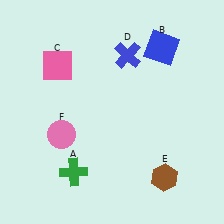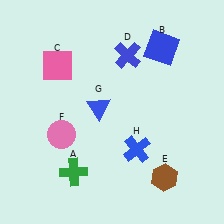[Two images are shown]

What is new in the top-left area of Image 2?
A blue triangle (G) was added in the top-left area of Image 2.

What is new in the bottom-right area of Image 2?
A blue cross (H) was added in the bottom-right area of Image 2.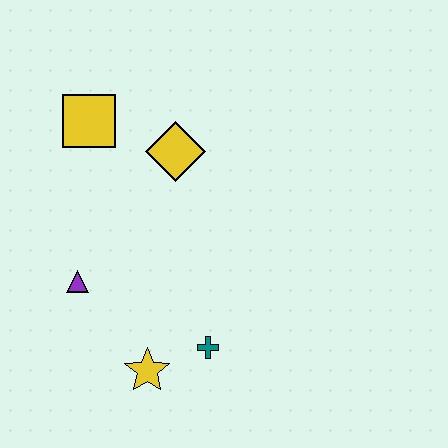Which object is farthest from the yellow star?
The yellow square is farthest from the yellow star.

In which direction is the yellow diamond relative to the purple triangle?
The yellow diamond is above the purple triangle.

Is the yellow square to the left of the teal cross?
Yes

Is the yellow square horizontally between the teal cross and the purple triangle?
Yes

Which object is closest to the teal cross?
The yellow star is closest to the teal cross.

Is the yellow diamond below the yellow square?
Yes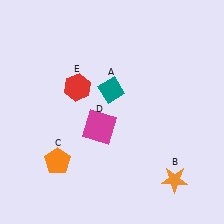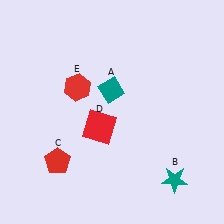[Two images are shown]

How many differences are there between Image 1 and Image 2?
There are 3 differences between the two images.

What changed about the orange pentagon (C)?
In Image 1, C is orange. In Image 2, it changed to red.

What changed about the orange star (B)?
In Image 1, B is orange. In Image 2, it changed to teal.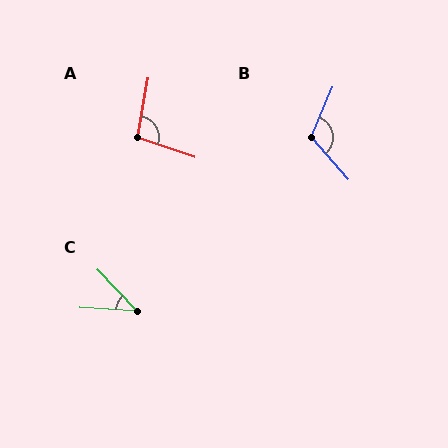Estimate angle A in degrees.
Approximately 98 degrees.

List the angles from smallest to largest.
C (43°), A (98°), B (116°).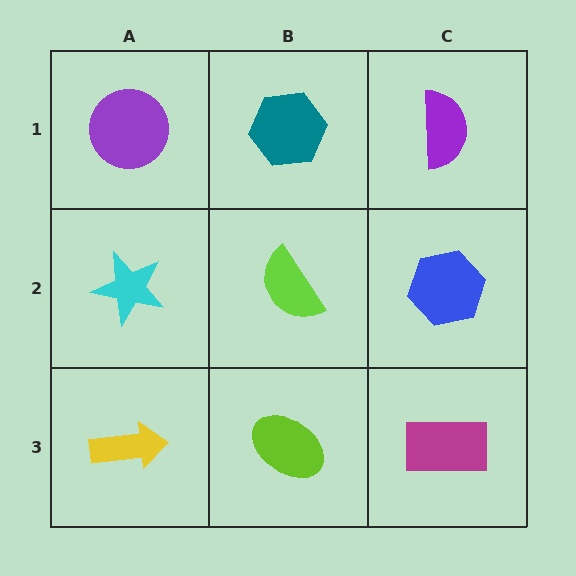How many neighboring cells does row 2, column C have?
3.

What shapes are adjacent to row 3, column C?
A blue hexagon (row 2, column C), a lime ellipse (row 3, column B).